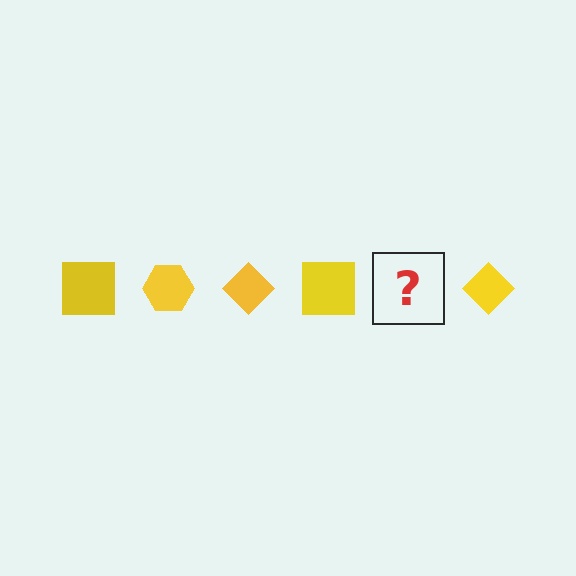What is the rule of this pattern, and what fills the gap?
The rule is that the pattern cycles through square, hexagon, diamond shapes in yellow. The gap should be filled with a yellow hexagon.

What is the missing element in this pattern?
The missing element is a yellow hexagon.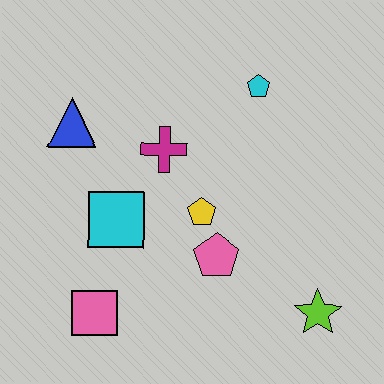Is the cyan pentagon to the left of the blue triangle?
No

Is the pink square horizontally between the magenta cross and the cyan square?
No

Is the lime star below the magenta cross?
Yes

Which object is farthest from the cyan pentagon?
The pink square is farthest from the cyan pentagon.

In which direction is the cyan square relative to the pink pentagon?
The cyan square is to the left of the pink pentagon.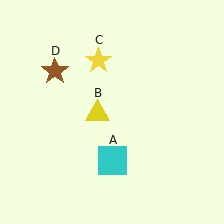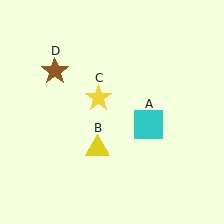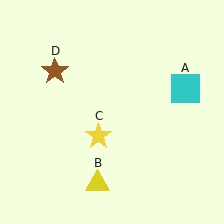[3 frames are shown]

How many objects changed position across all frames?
3 objects changed position: cyan square (object A), yellow triangle (object B), yellow star (object C).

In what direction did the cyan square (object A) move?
The cyan square (object A) moved up and to the right.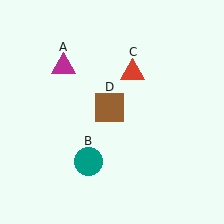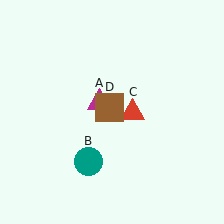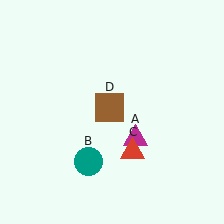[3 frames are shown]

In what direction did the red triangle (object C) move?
The red triangle (object C) moved down.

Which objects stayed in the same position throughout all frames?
Teal circle (object B) and brown square (object D) remained stationary.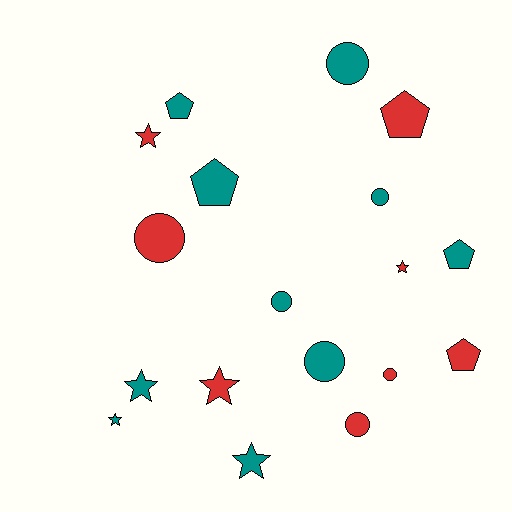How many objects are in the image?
There are 18 objects.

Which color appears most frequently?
Teal, with 10 objects.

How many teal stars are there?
There are 3 teal stars.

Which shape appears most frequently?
Circle, with 7 objects.